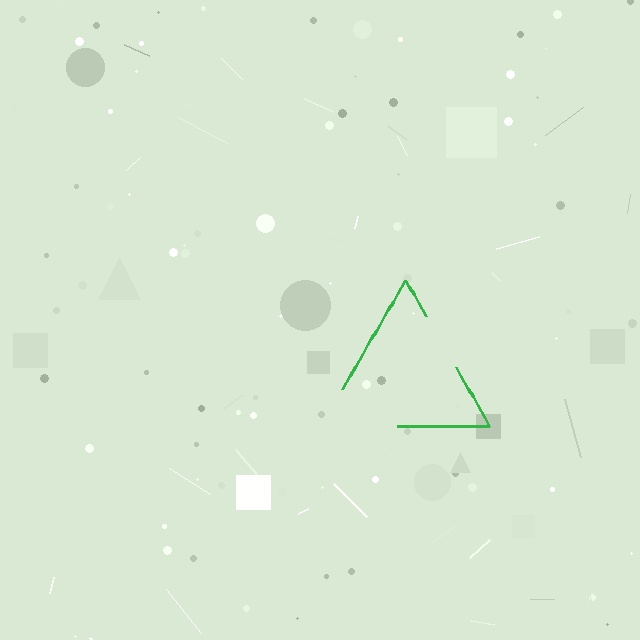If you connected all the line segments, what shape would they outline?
They would outline a triangle.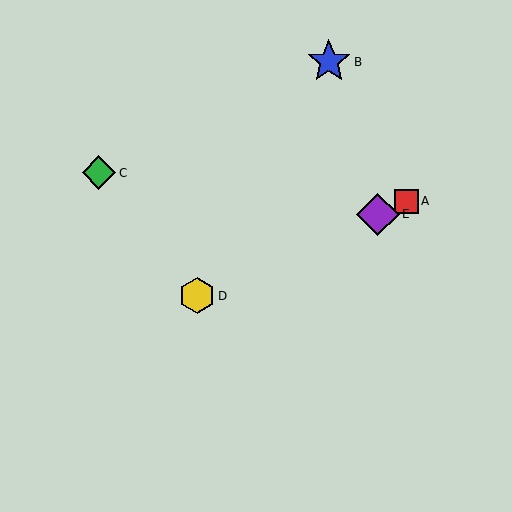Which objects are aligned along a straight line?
Objects A, D, E are aligned along a straight line.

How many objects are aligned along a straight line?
3 objects (A, D, E) are aligned along a straight line.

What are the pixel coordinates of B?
Object B is at (329, 62).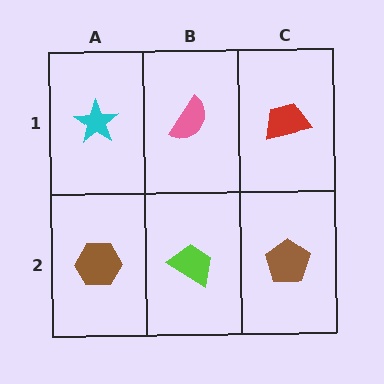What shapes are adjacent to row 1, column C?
A brown pentagon (row 2, column C), a pink semicircle (row 1, column B).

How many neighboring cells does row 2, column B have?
3.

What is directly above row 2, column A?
A cyan star.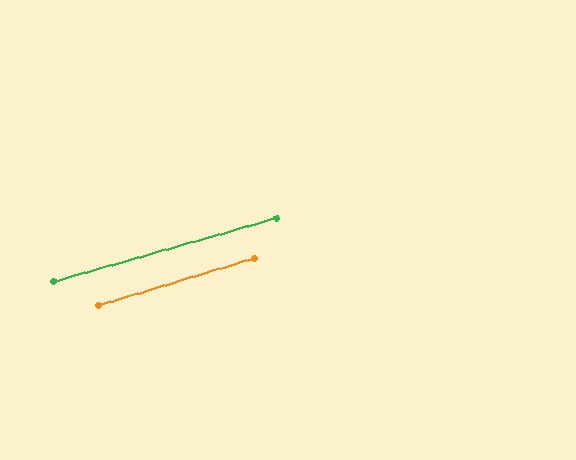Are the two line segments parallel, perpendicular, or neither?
Parallel — their directions differ by only 0.9°.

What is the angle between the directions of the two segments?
Approximately 1 degree.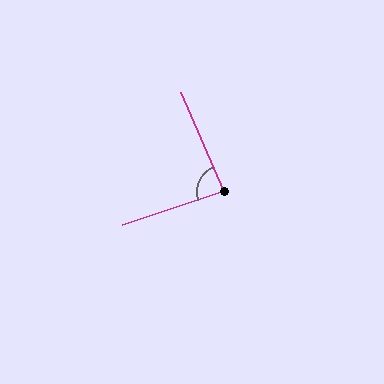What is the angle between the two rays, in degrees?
Approximately 85 degrees.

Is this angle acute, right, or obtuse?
It is approximately a right angle.